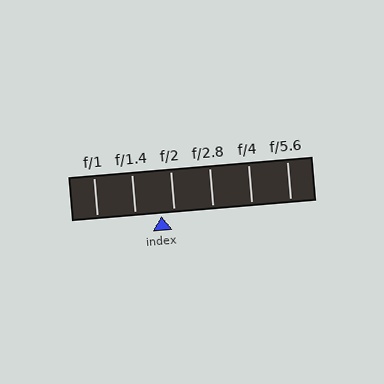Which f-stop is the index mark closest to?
The index mark is closest to f/2.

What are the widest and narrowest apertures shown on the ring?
The widest aperture shown is f/1 and the narrowest is f/5.6.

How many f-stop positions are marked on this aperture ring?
There are 6 f-stop positions marked.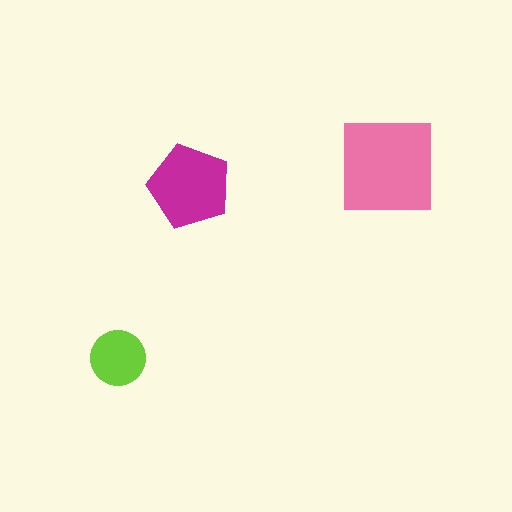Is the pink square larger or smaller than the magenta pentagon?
Larger.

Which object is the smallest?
The lime circle.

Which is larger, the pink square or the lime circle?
The pink square.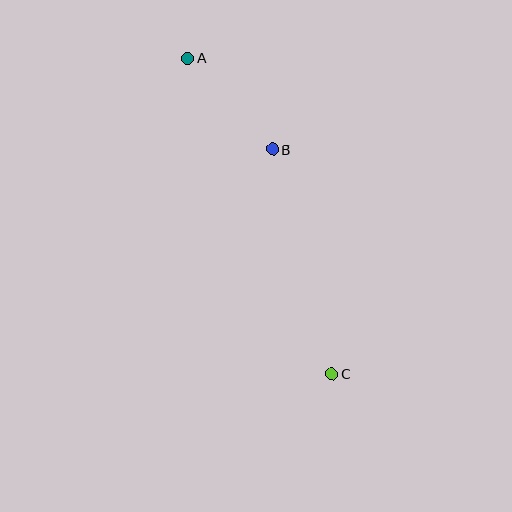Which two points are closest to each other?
Points A and B are closest to each other.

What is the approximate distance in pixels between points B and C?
The distance between B and C is approximately 232 pixels.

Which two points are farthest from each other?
Points A and C are farthest from each other.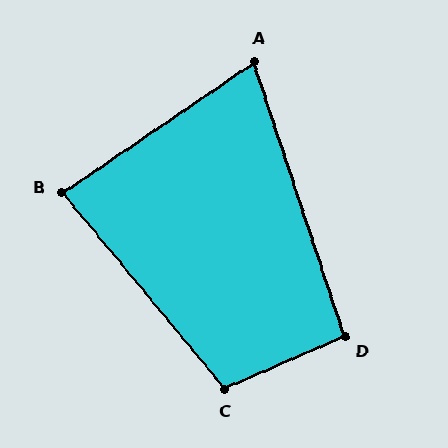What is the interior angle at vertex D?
Approximately 95 degrees (obtuse).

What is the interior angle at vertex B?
Approximately 85 degrees (acute).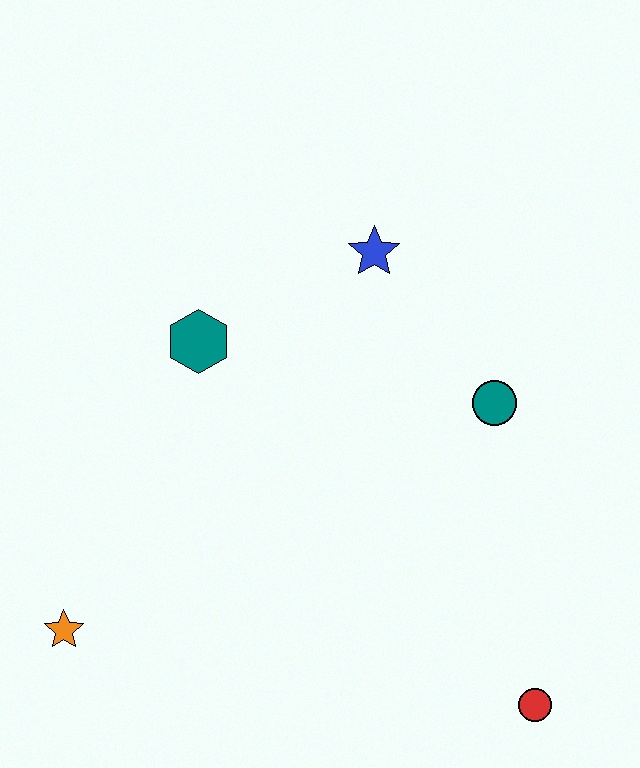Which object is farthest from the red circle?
The teal hexagon is farthest from the red circle.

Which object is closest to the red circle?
The teal circle is closest to the red circle.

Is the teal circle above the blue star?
No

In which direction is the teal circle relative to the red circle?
The teal circle is above the red circle.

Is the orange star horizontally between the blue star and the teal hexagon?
No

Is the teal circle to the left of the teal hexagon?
No